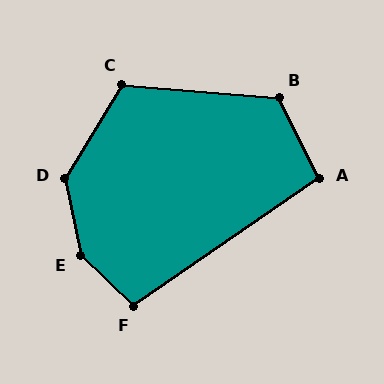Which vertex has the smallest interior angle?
A, at approximately 98 degrees.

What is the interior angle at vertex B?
Approximately 121 degrees (obtuse).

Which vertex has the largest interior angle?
E, at approximately 145 degrees.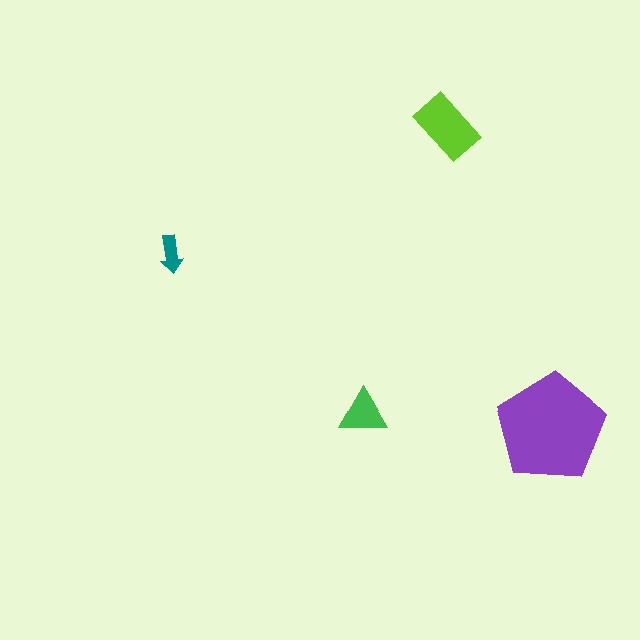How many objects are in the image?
There are 4 objects in the image.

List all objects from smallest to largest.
The teal arrow, the green triangle, the lime rectangle, the purple pentagon.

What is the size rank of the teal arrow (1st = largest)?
4th.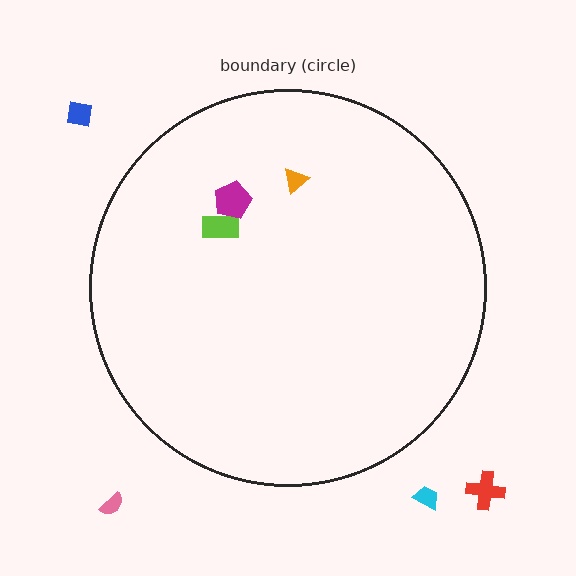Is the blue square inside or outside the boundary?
Outside.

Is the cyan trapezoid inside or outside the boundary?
Outside.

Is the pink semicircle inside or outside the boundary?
Outside.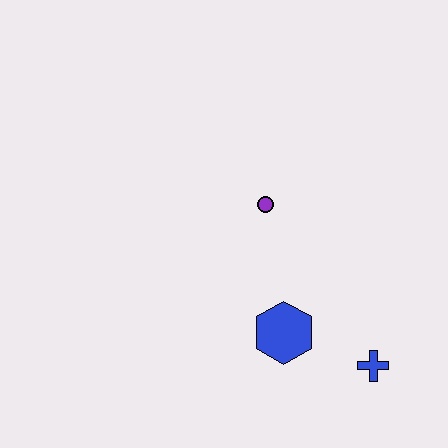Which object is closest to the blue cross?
The blue hexagon is closest to the blue cross.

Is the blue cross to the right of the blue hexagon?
Yes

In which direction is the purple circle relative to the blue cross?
The purple circle is above the blue cross.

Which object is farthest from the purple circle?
The blue cross is farthest from the purple circle.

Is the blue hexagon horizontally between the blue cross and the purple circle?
Yes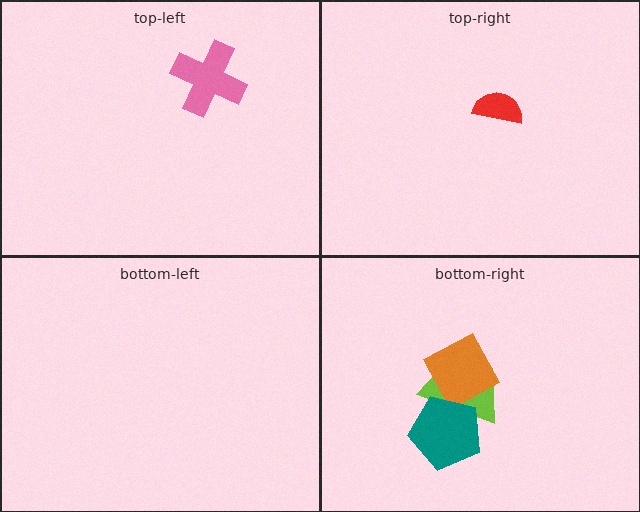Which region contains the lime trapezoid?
The bottom-right region.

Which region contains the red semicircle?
The top-right region.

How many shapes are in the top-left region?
1.